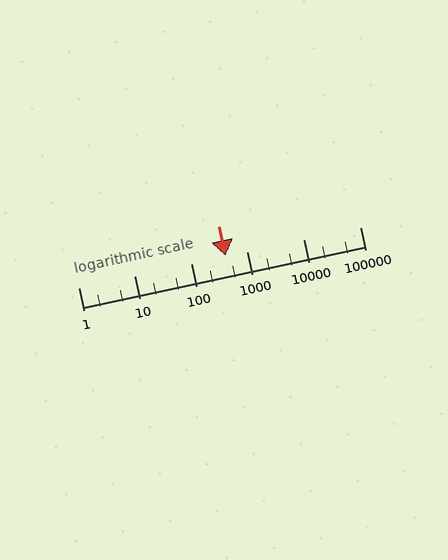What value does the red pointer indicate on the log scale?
The pointer indicates approximately 410.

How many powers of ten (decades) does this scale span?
The scale spans 5 decades, from 1 to 100000.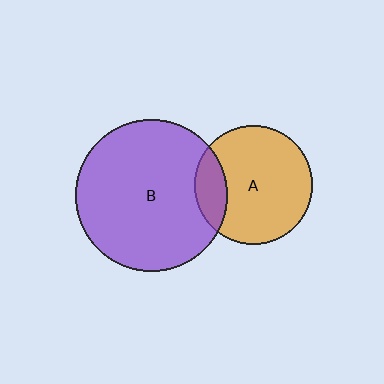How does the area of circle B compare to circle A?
Approximately 1.6 times.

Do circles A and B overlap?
Yes.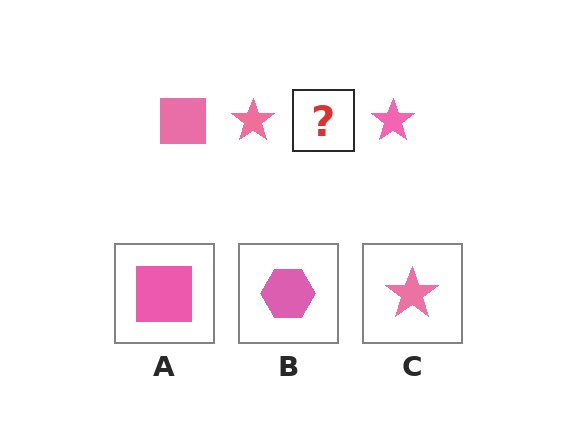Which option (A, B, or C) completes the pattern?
A.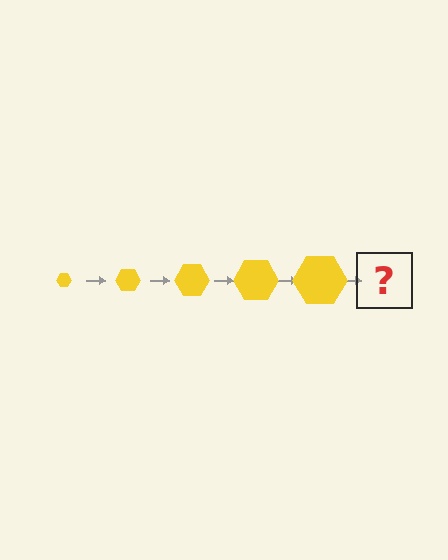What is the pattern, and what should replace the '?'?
The pattern is that the hexagon gets progressively larger each step. The '?' should be a yellow hexagon, larger than the previous one.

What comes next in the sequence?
The next element should be a yellow hexagon, larger than the previous one.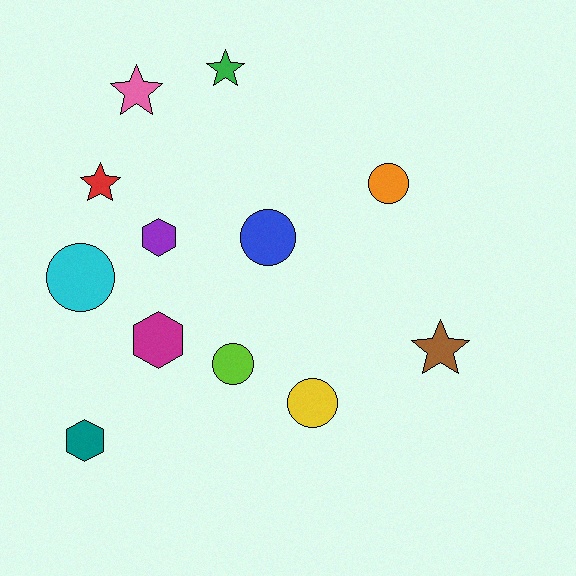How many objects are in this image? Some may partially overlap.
There are 12 objects.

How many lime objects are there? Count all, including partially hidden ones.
There is 1 lime object.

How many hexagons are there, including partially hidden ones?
There are 3 hexagons.